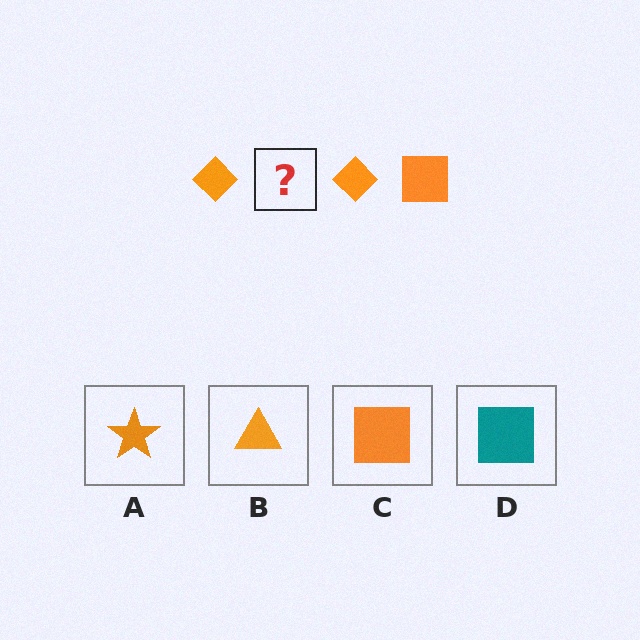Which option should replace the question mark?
Option C.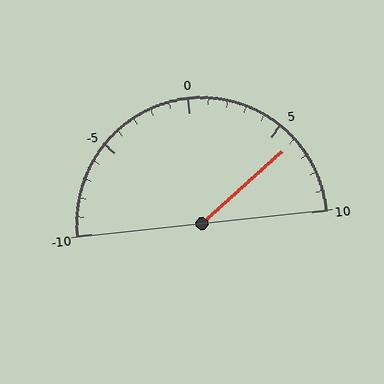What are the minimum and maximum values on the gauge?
The gauge ranges from -10 to 10.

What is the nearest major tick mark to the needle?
The nearest major tick mark is 5.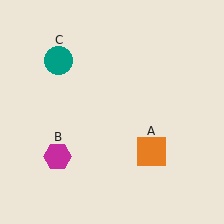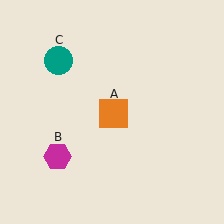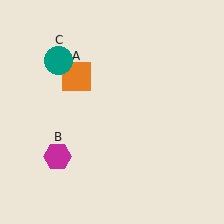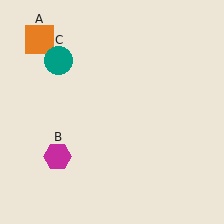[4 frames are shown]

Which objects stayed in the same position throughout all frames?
Magenta hexagon (object B) and teal circle (object C) remained stationary.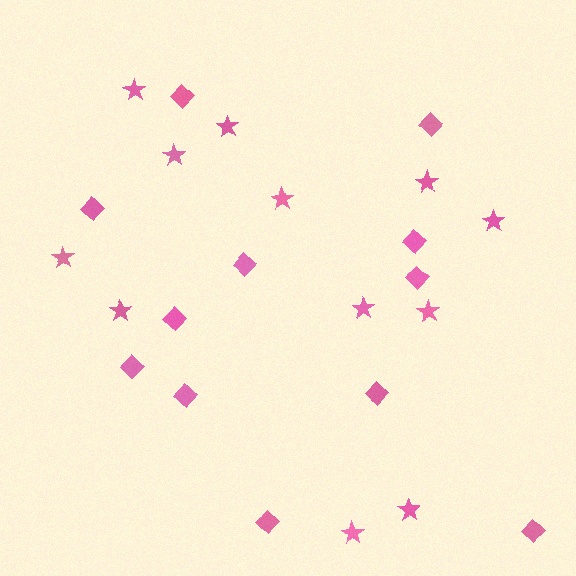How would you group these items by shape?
There are 2 groups: one group of diamonds (12) and one group of stars (12).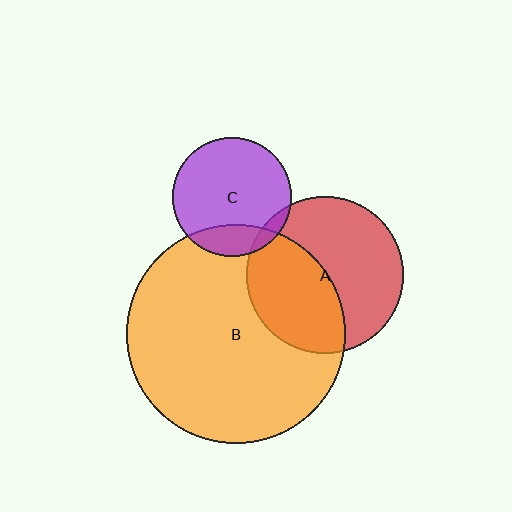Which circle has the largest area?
Circle B (orange).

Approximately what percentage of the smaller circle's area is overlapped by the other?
Approximately 5%.